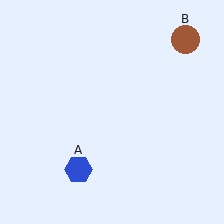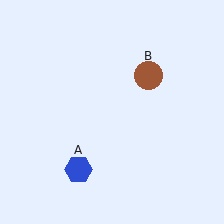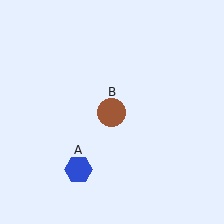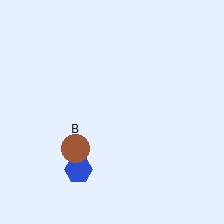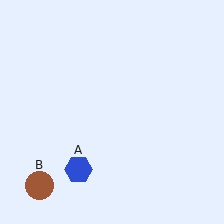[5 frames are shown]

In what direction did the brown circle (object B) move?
The brown circle (object B) moved down and to the left.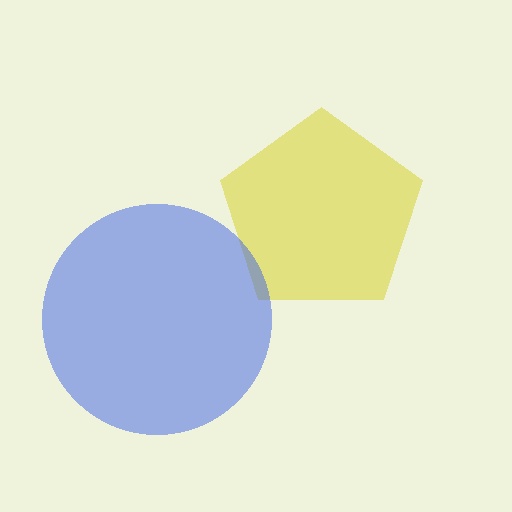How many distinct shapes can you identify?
There are 2 distinct shapes: a yellow pentagon, a blue circle.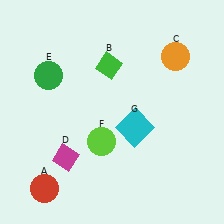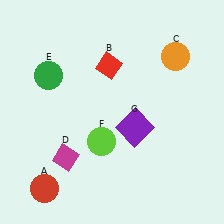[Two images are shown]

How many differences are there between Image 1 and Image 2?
There are 2 differences between the two images.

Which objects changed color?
B changed from green to red. G changed from cyan to purple.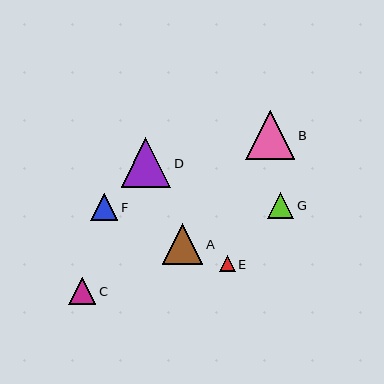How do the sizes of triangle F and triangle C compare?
Triangle F and triangle C are approximately the same size.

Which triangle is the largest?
Triangle D is the largest with a size of approximately 50 pixels.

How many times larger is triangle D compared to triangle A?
Triangle D is approximately 1.2 times the size of triangle A.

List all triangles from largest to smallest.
From largest to smallest: D, B, A, F, C, G, E.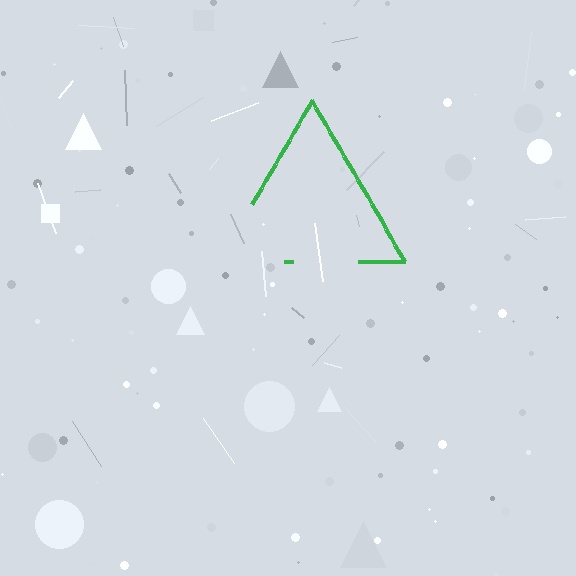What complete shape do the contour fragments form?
The contour fragments form a triangle.